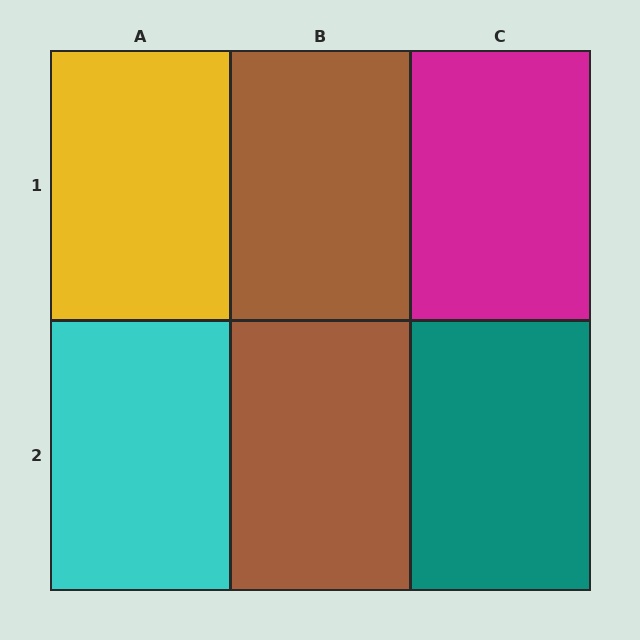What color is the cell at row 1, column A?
Yellow.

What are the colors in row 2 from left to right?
Cyan, brown, teal.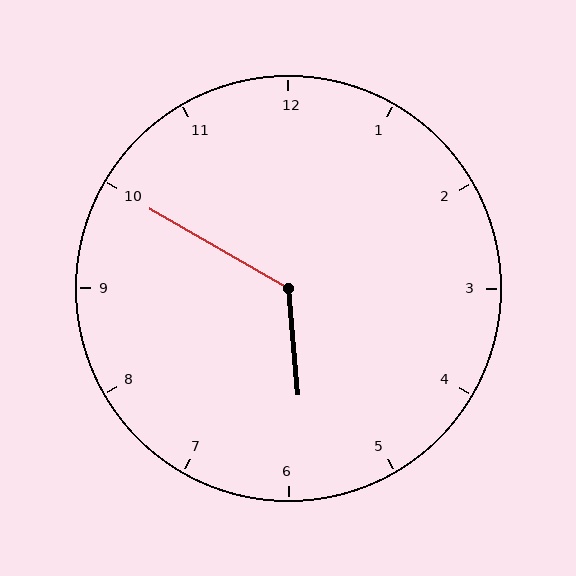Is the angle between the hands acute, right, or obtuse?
It is obtuse.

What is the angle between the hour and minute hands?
Approximately 125 degrees.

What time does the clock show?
5:50.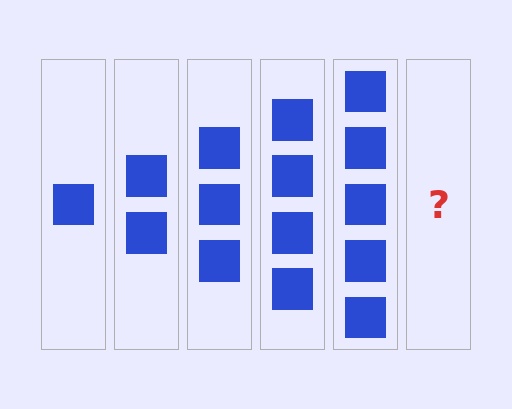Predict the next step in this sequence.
The next step is 6 squares.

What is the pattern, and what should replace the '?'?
The pattern is that each step adds one more square. The '?' should be 6 squares.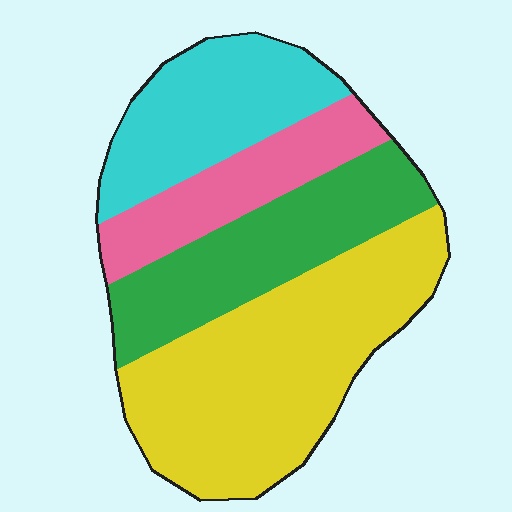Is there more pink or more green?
Green.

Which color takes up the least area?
Pink, at roughly 15%.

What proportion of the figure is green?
Green takes up about one quarter (1/4) of the figure.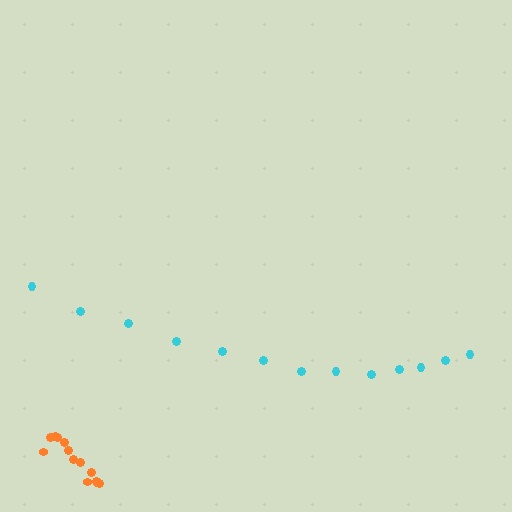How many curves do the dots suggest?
There are 2 distinct paths.